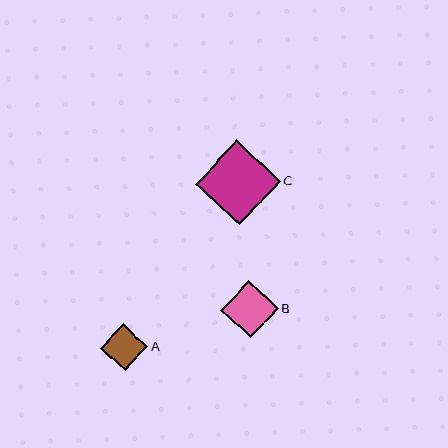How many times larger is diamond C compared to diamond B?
Diamond C is approximately 1.5 times the size of diamond B.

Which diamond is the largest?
Diamond C is the largest with a size of approximately 85 pixels.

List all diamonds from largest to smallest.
From largest to smallest: C, B, A.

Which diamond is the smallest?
Diamond A is the smallest with a size of approximately 47 pixels.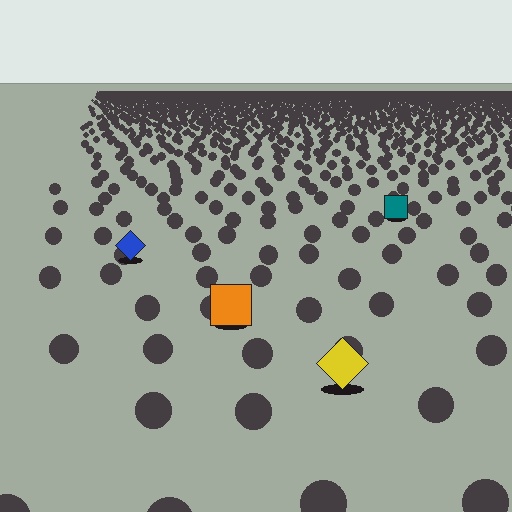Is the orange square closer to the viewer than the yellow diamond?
No. The yellow diamond is closer — you can tell from the texture gradient: the ground texture is coarser near it.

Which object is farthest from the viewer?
The teal square is farthest from the viewer. It appears smaller and the ground texture around it is denser.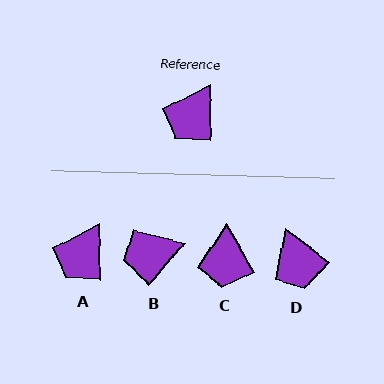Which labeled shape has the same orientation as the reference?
A.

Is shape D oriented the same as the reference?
No, it is off by about 52 degrees.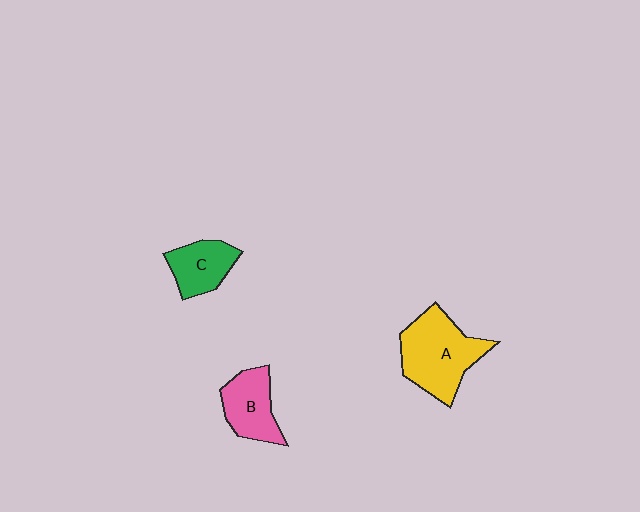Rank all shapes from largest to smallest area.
From largest to smallest: A (yellow), B (pink), C (green).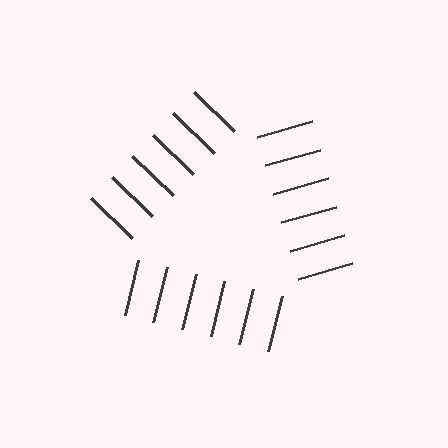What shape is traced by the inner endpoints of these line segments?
An illusory triangle — the line segments terminate on its edges but no continuous stroke is drawn.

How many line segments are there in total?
18 — 6 along each of the 3 edges.